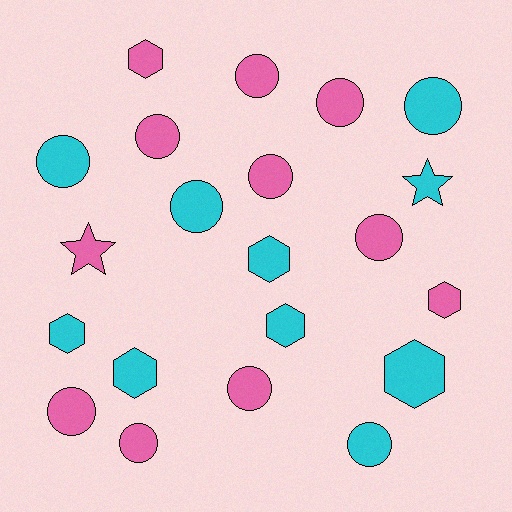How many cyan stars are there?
There is 1 cyan star.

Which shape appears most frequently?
Circle, with 12 objects.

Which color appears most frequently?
Pink, with 11 objects.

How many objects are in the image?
There are 21 objects.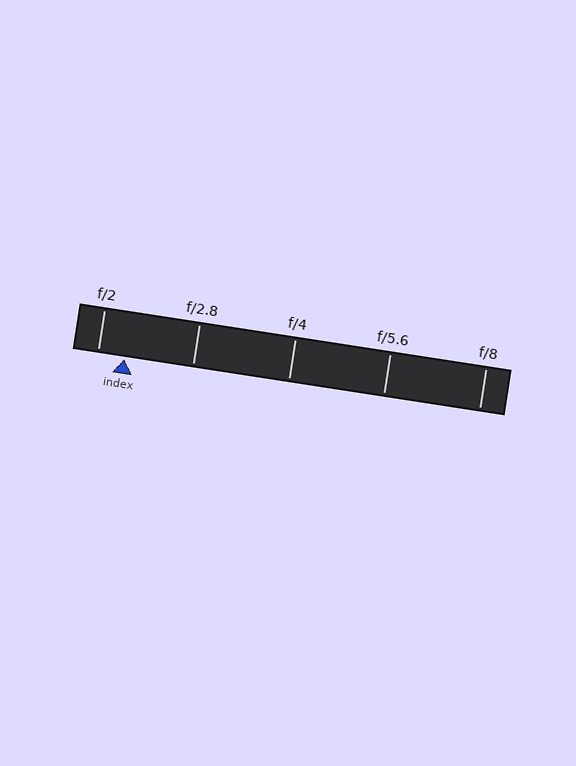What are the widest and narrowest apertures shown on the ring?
The widest aperture shown is f/2 and the narrowest is f/8.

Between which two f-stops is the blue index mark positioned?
The index mark is between f/2 and f/2.8.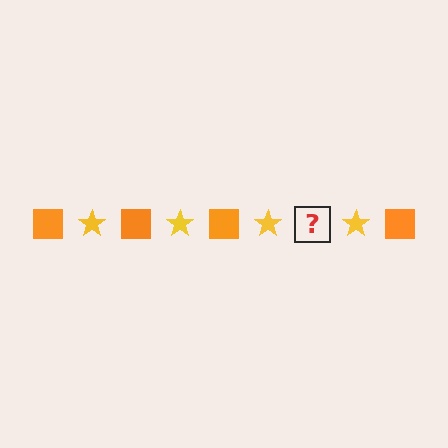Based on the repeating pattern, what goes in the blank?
The blank should be an orange square.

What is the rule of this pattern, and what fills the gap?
The rule is that the pattern alternates between orange square and yellow star. The gap should be filled with an orange square.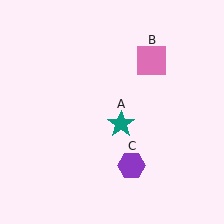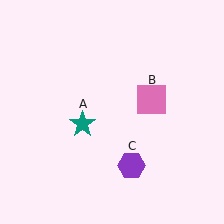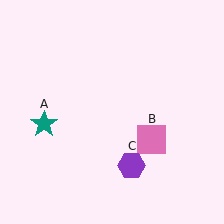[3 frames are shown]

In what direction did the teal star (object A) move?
The teal star (object A) moved left.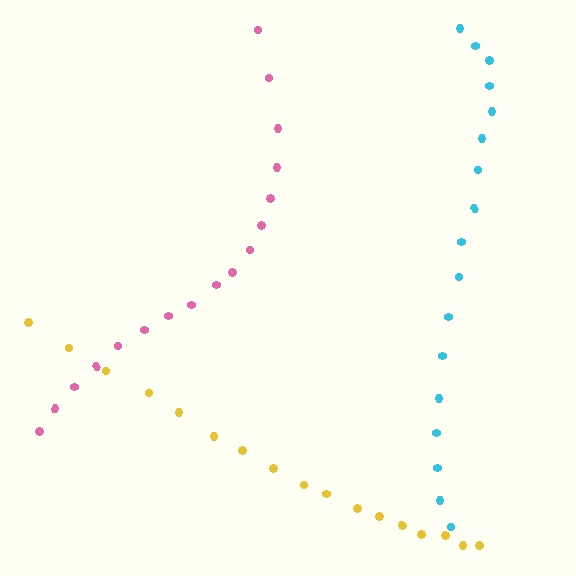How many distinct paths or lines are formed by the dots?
There are 3 distinct paths.